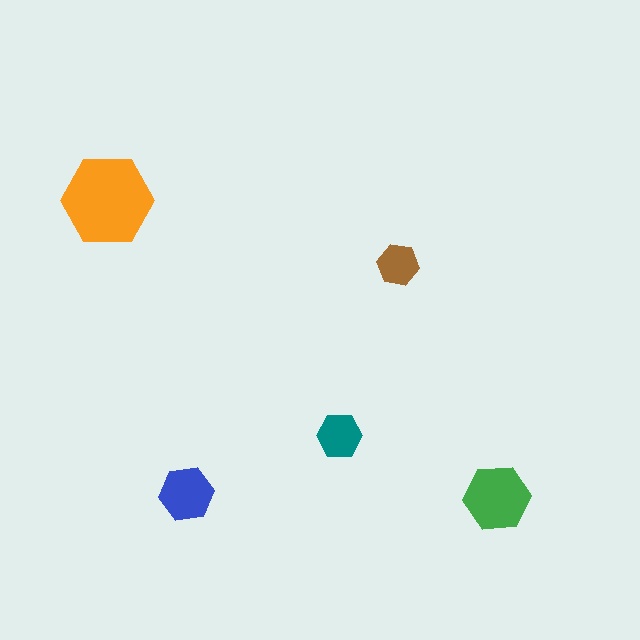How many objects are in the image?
There are 5 objects in the image.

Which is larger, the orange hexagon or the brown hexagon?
The orange one.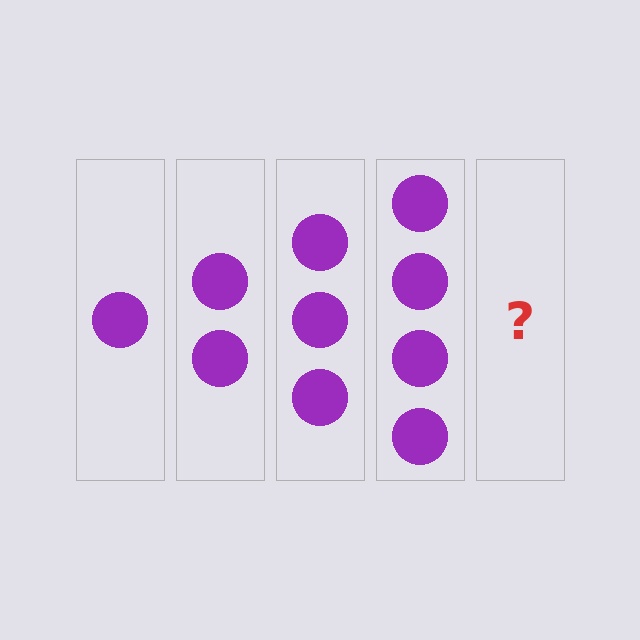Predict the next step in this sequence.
The next step is 5 circles.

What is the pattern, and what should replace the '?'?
The pattern is that each step adds one more circle. The '?' should be 5 circles.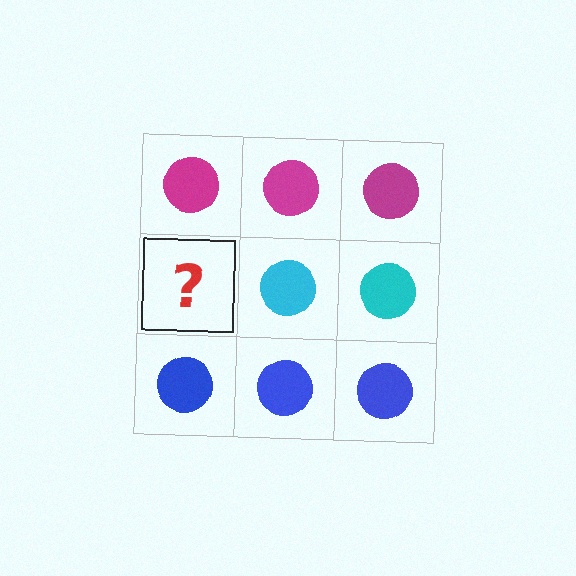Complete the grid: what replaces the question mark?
The question mark should be replaced with a cyan circle.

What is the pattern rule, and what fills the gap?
The rule is that each row has a consistent color. The gap should be filled with a cyan circle.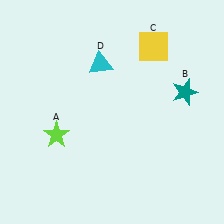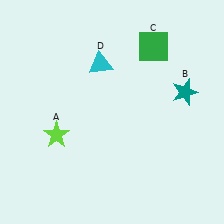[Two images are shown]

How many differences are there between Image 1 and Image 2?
There is 1 difference between the two images.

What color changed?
The square (C) changed from yellow in Image 1 to green in Image 2.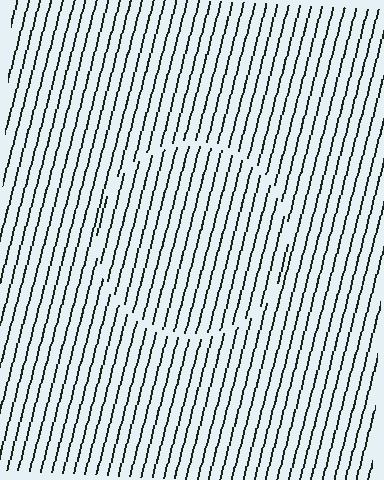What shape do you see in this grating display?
An illusory circle. The interior of the shape contains the same grating, shifted by half a period — the contour is defined by the phase discontinuity where line-ends from the inner and outer gratings abut.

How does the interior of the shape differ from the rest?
The interior of the shape contains the same grating, shifted by half a period — the contour is defined by the phase discontinuity where line-ends from the inner and outer gratings abut.